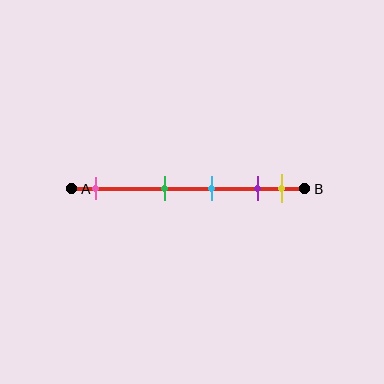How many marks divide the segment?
There are 5 marks dividing the segment.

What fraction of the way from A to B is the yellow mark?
The yellow mark is approximately 90% (0.9) of the way from A to B.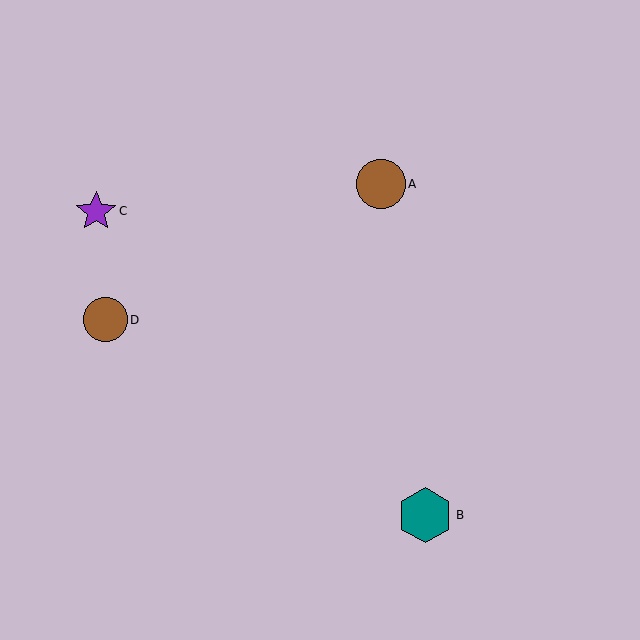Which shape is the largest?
The teal hexagon (labeled B) is the largest.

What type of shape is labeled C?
Shape C is a purple star.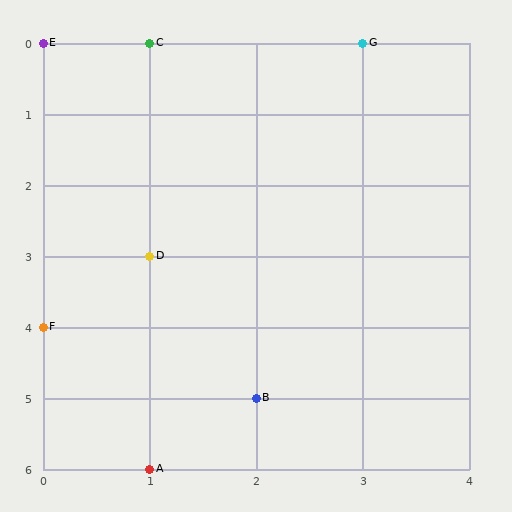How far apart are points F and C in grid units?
Points F and C are 1 column and 4 rows apart (about 4.1 grid units diagonally).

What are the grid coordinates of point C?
Point C is at grid coordinates (1, 0).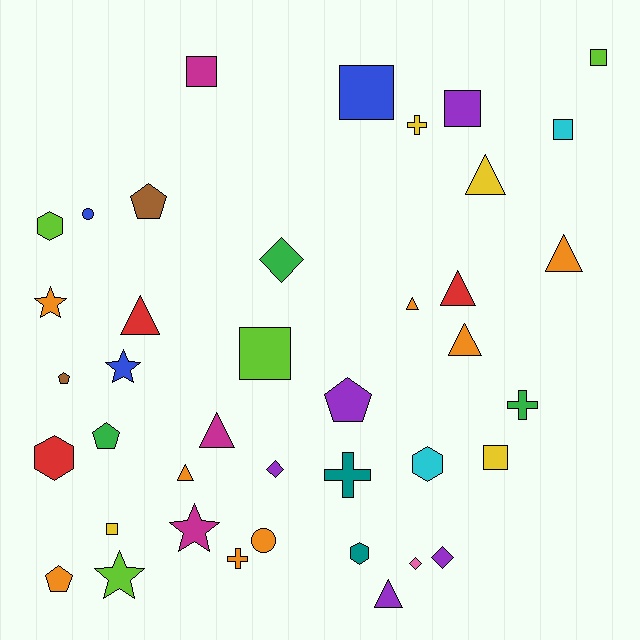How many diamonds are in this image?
There are 4 diamonds.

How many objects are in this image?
There are 40 objects.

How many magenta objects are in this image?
There are 3 magenta objects.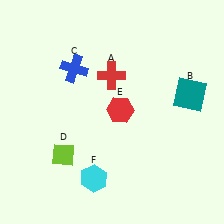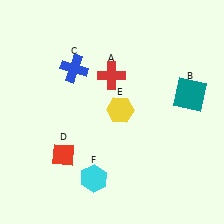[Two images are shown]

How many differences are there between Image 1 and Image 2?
There are 2 differences between the two images.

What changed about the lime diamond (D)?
In Image 1, D is lime. In Image 2, it changed to red.